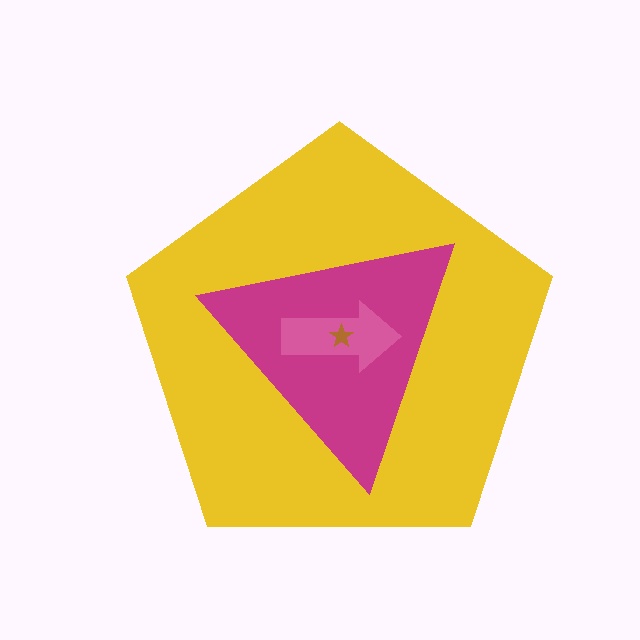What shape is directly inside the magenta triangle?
The pink arrow.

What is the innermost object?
The brown star.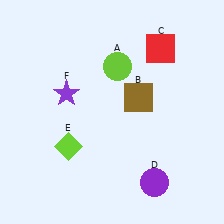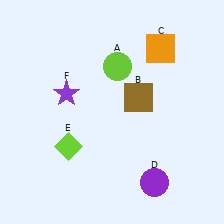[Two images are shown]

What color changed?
The square (C) changed from red in Image 1 to orange in Image 2.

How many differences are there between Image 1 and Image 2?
There is 1 difference between the two images.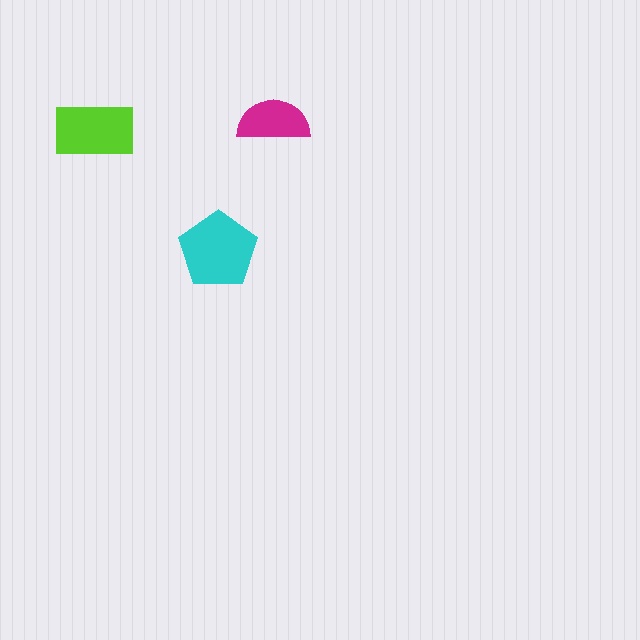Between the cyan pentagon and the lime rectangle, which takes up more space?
The cyan pentagon.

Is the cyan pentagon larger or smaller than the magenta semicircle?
Larger.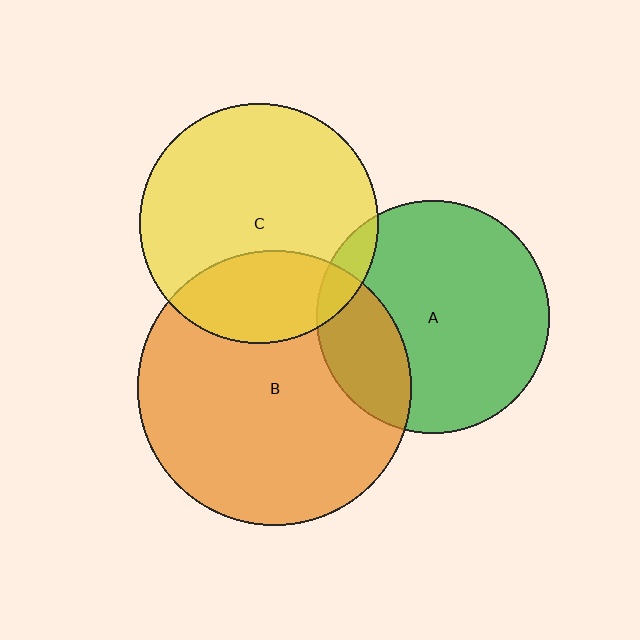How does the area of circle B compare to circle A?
Approximately 1.4 times.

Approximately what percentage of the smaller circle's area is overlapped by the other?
Approximately 25%.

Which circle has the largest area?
Circle B (orange).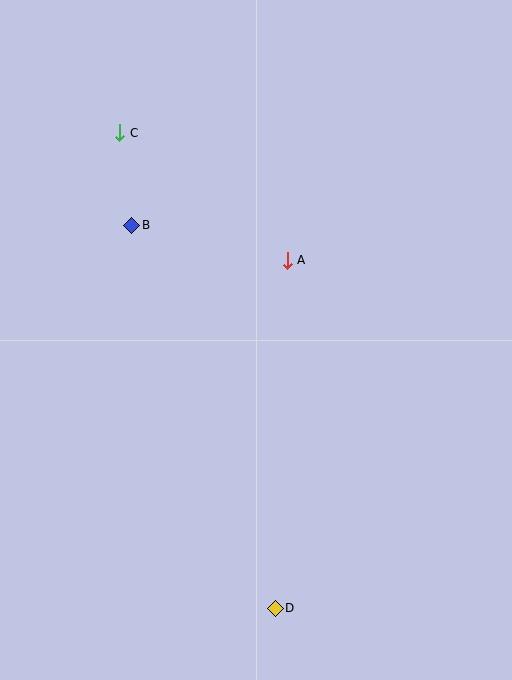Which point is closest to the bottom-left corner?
Point D is closest to the bottom-left corner.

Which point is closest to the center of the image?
Point A at (287, 260) is closest to the center.